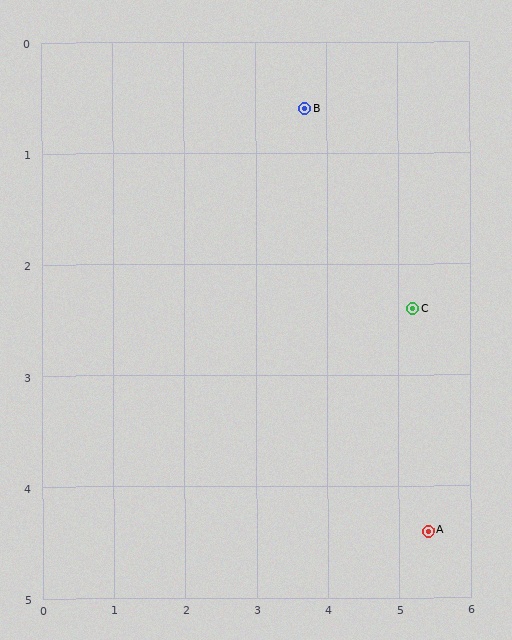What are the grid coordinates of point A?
Point A is at approximately (5.4, 4.4).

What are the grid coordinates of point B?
Point B is at approximately (3.7, 0.6).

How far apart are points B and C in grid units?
Points B and C are about 2.3 grid units apart.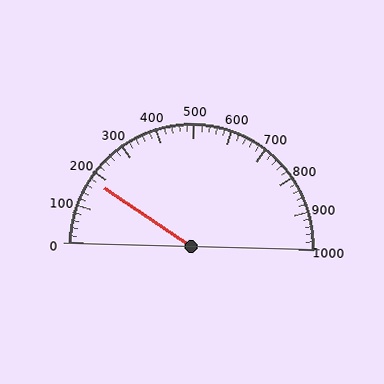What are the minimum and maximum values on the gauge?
The gauge ranges from 0 to 1000.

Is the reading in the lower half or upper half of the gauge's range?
The reading is in the lower half of the range (0 to 1000).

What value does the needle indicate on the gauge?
The needle indicates approximately 180.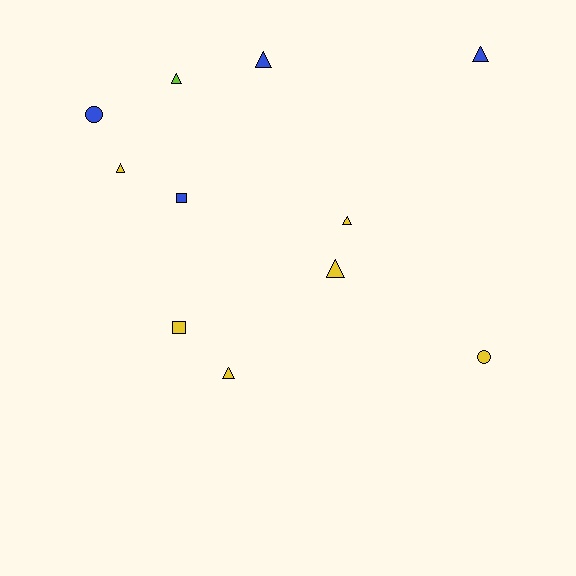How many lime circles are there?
There are no lime circles.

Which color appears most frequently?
Yellow, with 6 objects.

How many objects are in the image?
There are 11 objects.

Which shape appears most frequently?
Triangle, with 7 objects.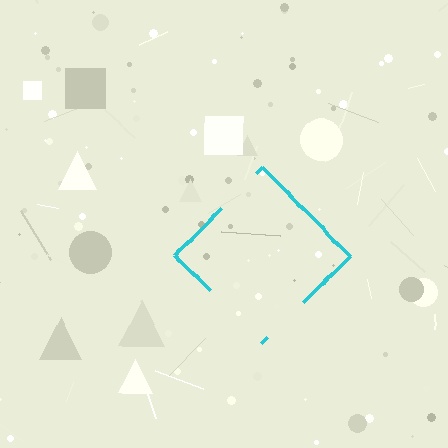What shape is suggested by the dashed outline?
The dashed outline suggests a diamond.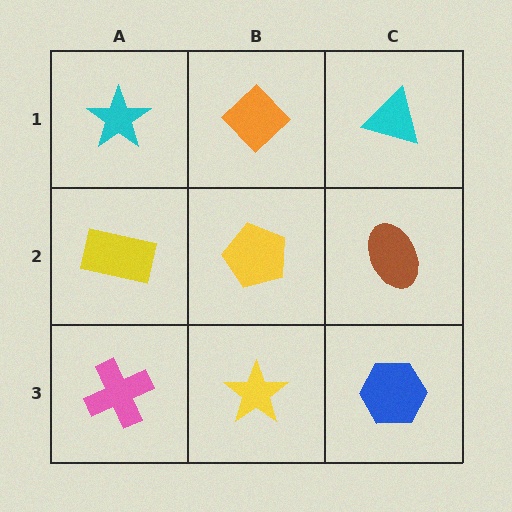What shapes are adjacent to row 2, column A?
A cyan star (row 1, column A), a pink cross (row 3, column A), a yellow pentagon (row 2, column B).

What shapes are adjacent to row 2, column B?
An orange diamond (row 1, column B), a yellow star (row 3, column B), a yellow rectangle (row 2, column A), a brown ellipse (row 2, column C).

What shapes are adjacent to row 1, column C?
A brown ellipse (row 2, column C), an orange diamond (row 1, column B).